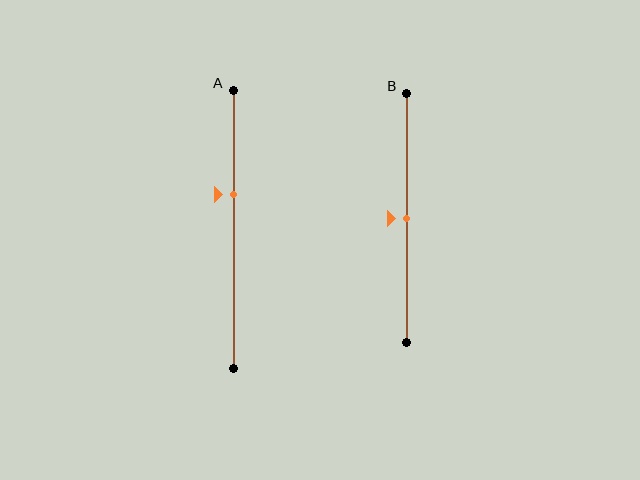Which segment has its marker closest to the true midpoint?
Segment B has its marker closest to the true midpoint.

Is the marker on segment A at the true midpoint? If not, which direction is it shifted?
No, the marker on segment A is shifted upward by about 13% of the segment length.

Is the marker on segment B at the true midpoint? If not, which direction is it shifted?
Yes, the marker on segment B is at the true midpoint.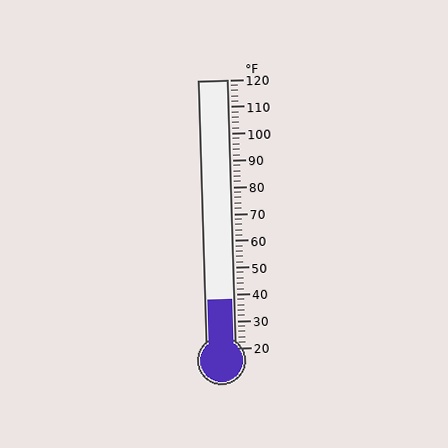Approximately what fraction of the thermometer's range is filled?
The thermometer is filled to approximately 20% of its range.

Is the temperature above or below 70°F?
The temperature is below 70°F.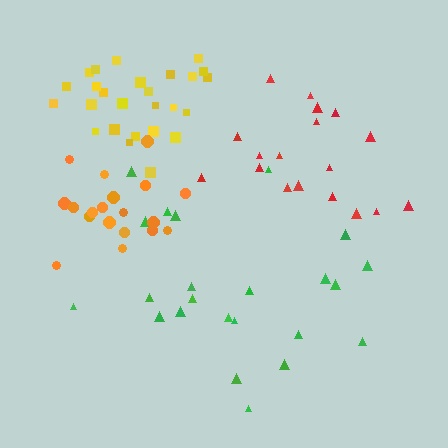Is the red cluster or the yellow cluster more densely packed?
Yellow.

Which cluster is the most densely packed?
Yellow.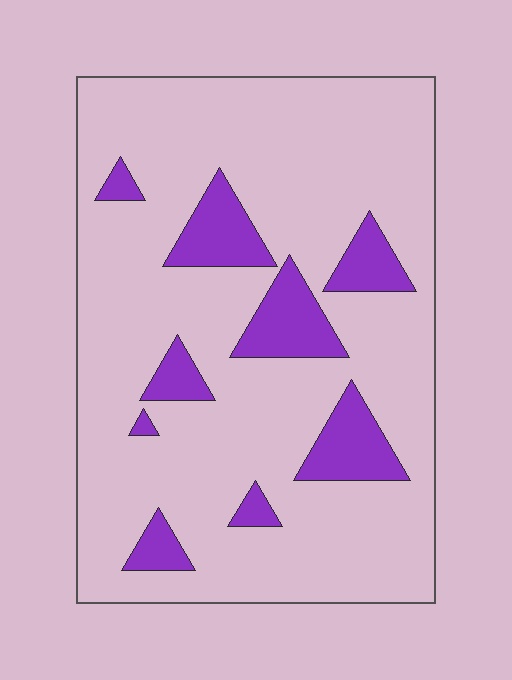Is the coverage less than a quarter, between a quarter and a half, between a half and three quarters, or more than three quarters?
Less than a quarter.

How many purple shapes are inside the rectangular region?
9.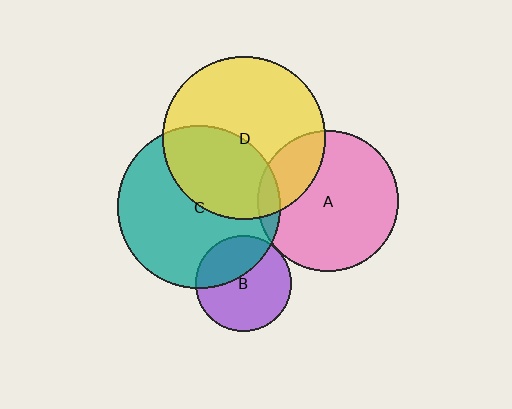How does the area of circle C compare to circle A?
Approximately 1.3 times.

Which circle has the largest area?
Circle D (yellow).